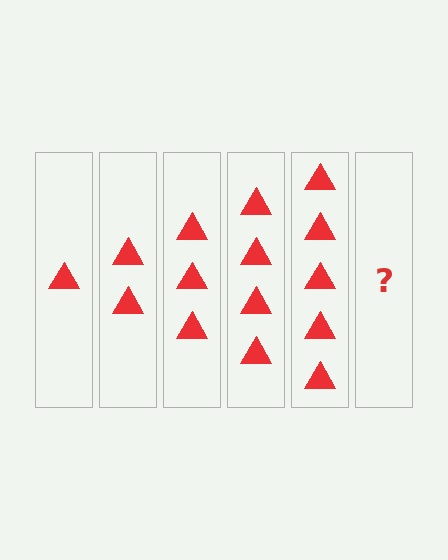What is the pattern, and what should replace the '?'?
The pattern is that each step adds one more triangle. The '?' should be 6 triangles.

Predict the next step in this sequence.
The next step is 6 triangles.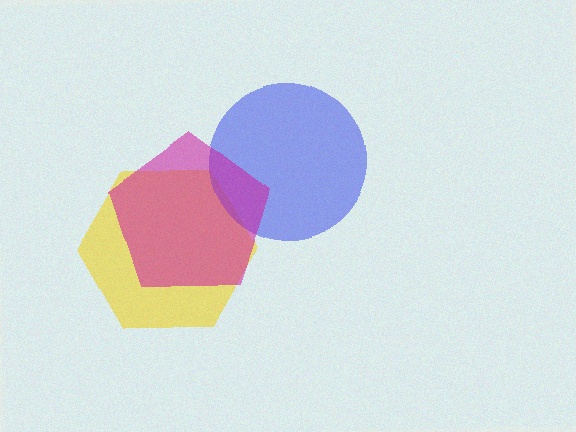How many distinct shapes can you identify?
There are 3 distinct shapes: a yellow hexagon, a blue circle, a magenta pentagon.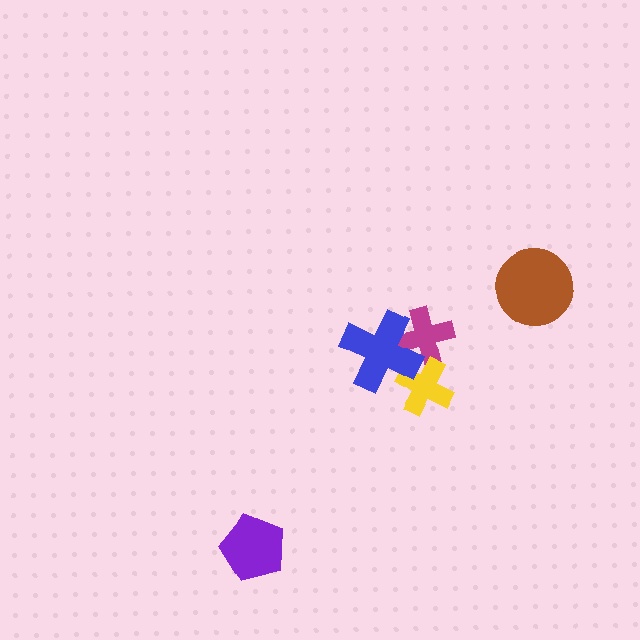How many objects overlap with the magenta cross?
2 objects overlap with the magenta cross.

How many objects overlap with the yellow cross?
2 objects overlap with the yellow cross.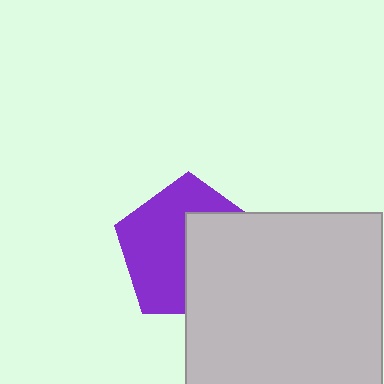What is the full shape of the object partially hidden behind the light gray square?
The partially hidden object is a purple pentagon.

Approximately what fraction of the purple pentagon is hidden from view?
Roughly 45% of the purple pentagon is hidden behind the light gray square.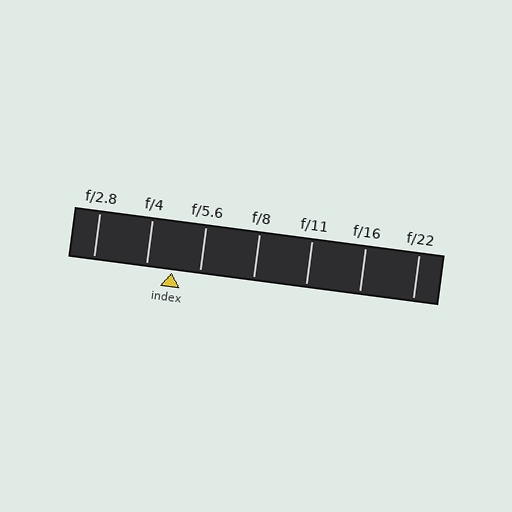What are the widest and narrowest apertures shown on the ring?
The widest aperture shown is f/2.8 and the narrowest is f/22.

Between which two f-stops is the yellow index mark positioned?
The index mark is between f/4 and f/5.6.